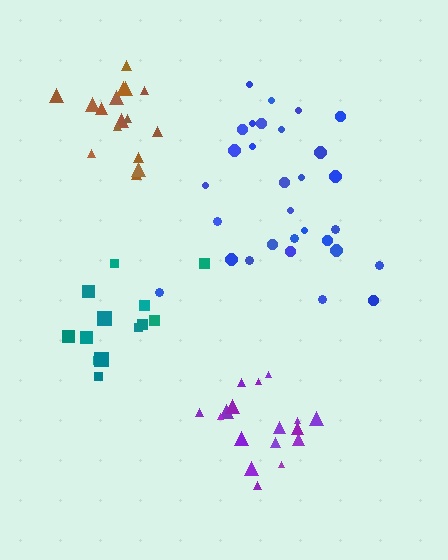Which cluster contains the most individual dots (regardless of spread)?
Blue (30).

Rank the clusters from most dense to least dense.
brown, purple, teal, blue.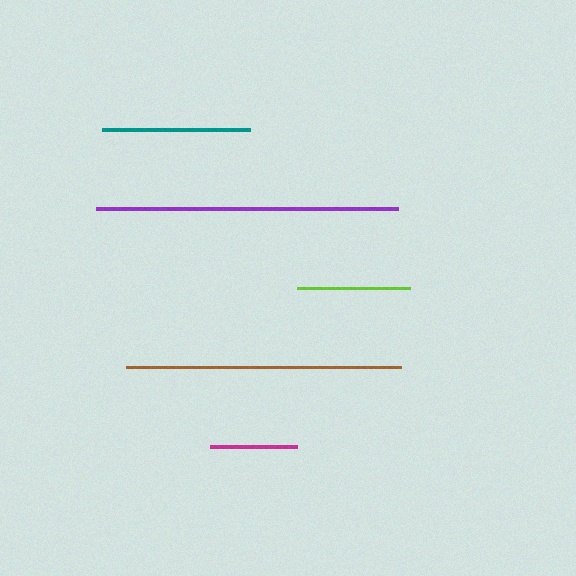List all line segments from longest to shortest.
From longest to shortest: purple, brown, teal, lime, magenta.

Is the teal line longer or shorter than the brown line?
The brown line is longer than the teal line.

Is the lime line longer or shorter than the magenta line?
The lime line is longer than the magenta line.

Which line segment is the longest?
The purple line is the longest at approximately 302 pixels.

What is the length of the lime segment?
The lime segment is approximately 114 pixels long.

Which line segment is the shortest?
The magenta line is the shortest at approximately 87 pixels.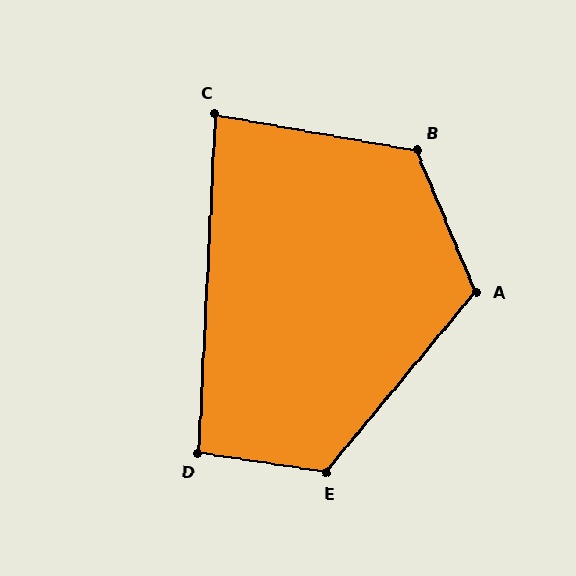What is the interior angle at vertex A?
Approximately 117 degrees (obtuse).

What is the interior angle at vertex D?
Approximately 96 degrees (obtuse).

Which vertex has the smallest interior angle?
C, at approximately 83 degrees.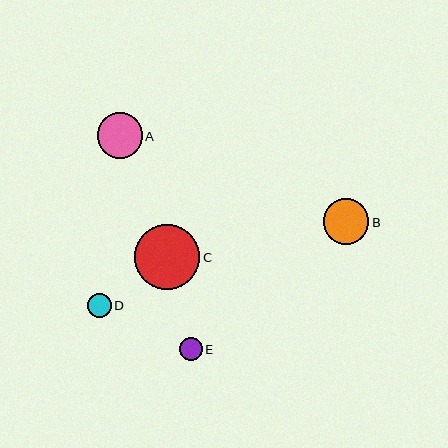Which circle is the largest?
Circle C is the largest with a size of approximately 65 pixels.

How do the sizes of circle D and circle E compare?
Circle D and circle E are approximately the same size.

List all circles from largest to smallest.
From largest to smallest: C, B, A, D, E.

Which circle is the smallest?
Circle E is the smallest with a size of approximately 23 pixels.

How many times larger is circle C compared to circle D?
Circle C is approximately 2.7 times the size of circle D.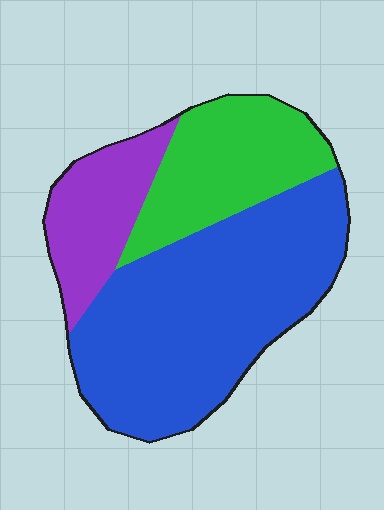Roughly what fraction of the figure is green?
Green covers about 25% of the figure.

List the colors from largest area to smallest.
From largest to smallest: blue, green, purple.